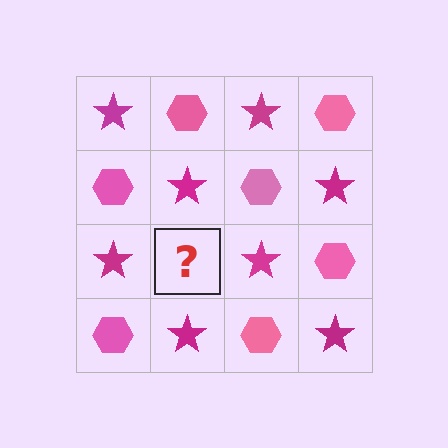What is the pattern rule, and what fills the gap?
The rule is that it alternates magenta star and pink hexagon in a checkerboard pattern. The gap should be filled with a pink hexagon.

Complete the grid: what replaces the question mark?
The question mark should be replaced with a pink hexagon.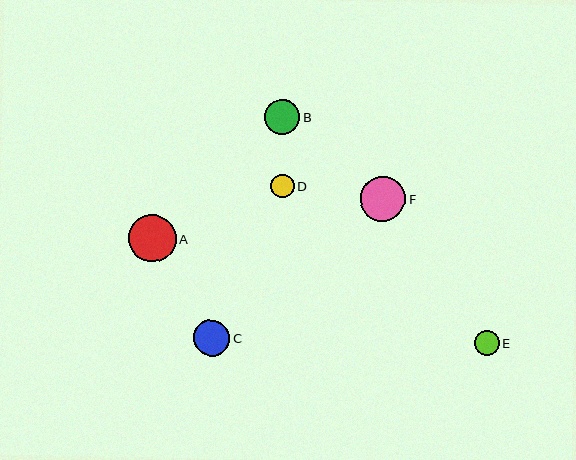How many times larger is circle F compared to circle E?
Circle F is approximately 1.8 times the size of circle E.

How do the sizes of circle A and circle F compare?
Circle A and circle F are approximately the same size.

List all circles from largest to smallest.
From largest to smallest: A, F, C, B, E, D.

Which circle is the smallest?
Circle D is the smallest with a size of approximately 23 pixels.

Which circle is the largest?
Circle A is the largest with a size of approximately 48 pixels.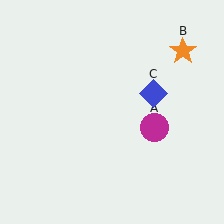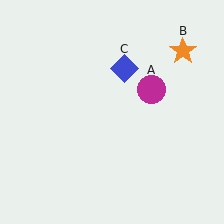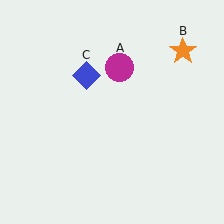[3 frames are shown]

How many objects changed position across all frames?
2 objects changed position: magenta circle (object A), blue diamond (object C).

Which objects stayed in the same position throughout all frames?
Orange star (object B) remained stationary.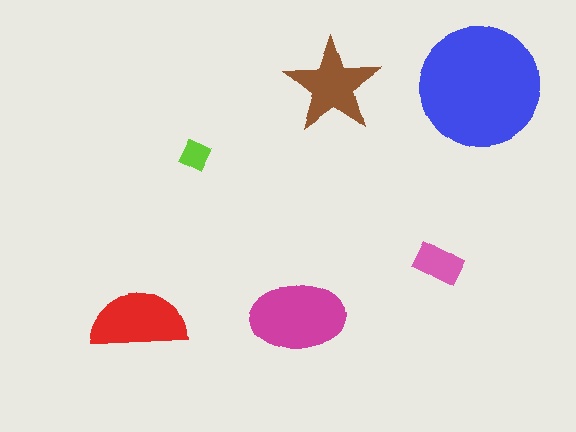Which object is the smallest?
The lime diamond.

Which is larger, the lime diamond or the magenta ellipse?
The magenta ellipse.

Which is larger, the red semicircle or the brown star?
The red semicircle.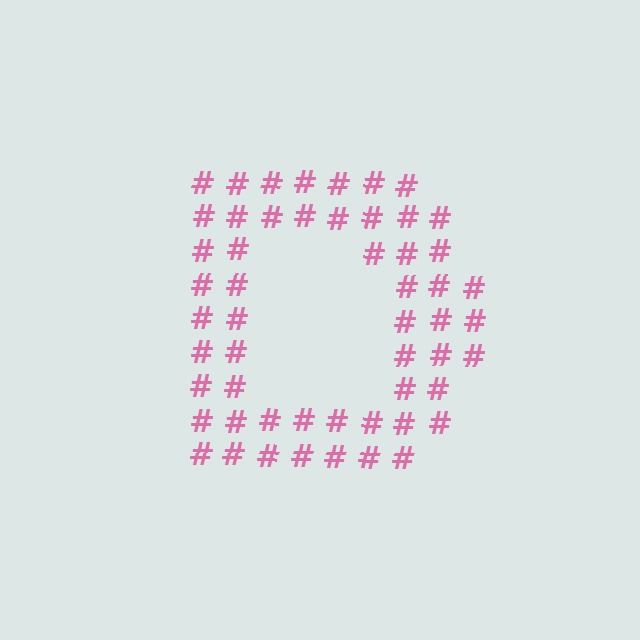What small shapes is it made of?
It is made of small hash symbols.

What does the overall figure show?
The overall figure shows the letter D.